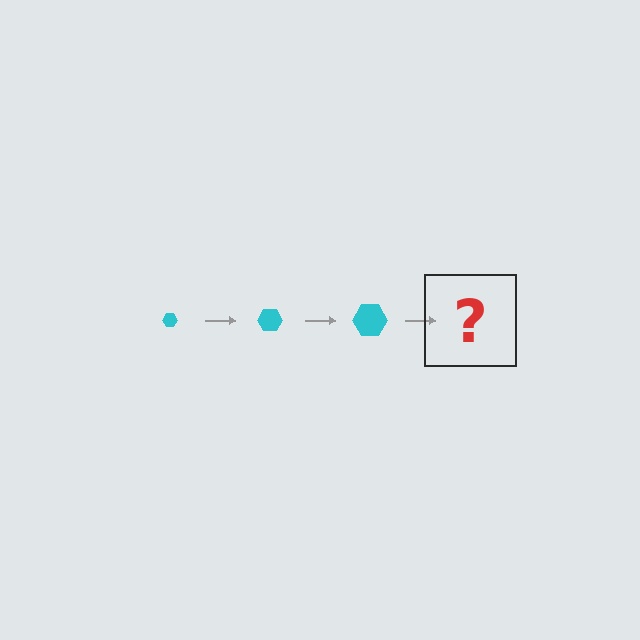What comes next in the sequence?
The next element should be a cyan hexagon, larger than the previous one.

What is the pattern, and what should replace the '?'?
The pattern is that the hexagon gets progressively larger each step. The '?' should be a cyan hexagon, larger than the previous one.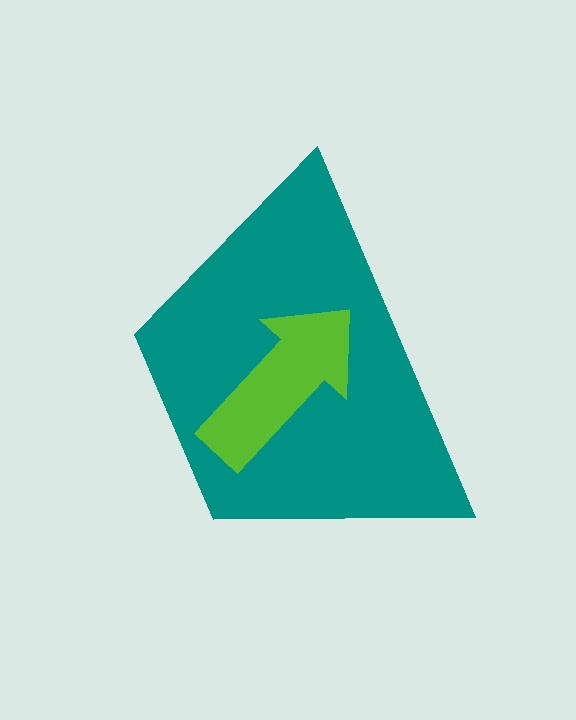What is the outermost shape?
The teal trapezoid.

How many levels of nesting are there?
2.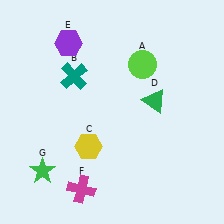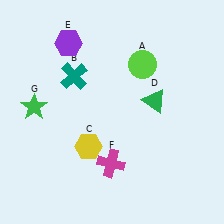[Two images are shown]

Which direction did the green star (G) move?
The green star (G) moved up.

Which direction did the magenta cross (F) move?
The magenta cross (F) moved right.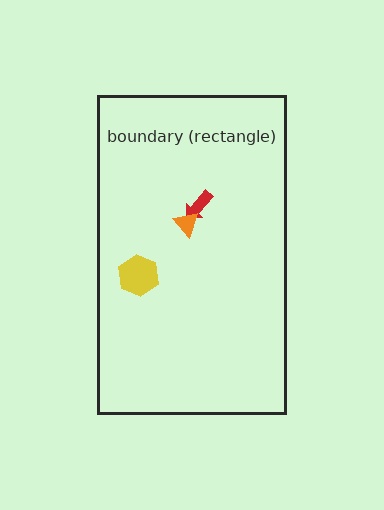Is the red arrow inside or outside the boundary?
Inside.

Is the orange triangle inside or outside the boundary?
Inside.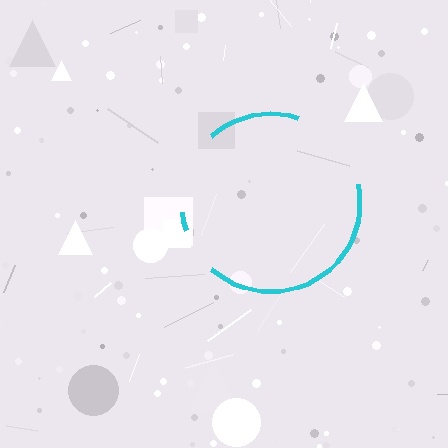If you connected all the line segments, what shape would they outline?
They would outline a circle.